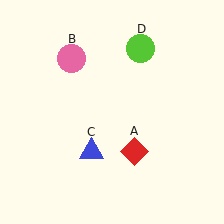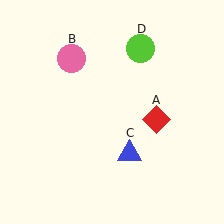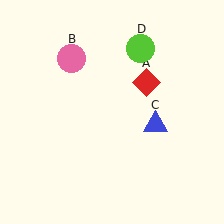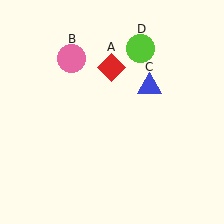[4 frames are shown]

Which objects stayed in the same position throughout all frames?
Pink circle (object B) and lime circle (object D) remained stationary.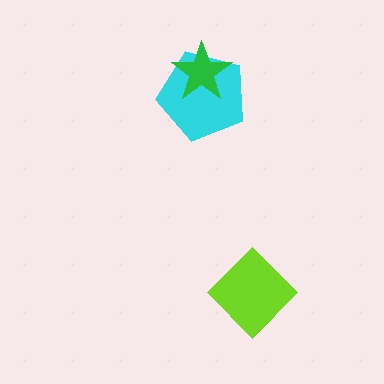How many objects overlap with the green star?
1 object overlaps with the green star.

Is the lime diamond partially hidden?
No, no other shape covers it.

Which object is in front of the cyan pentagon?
The green star is in front of the cyan pentagon.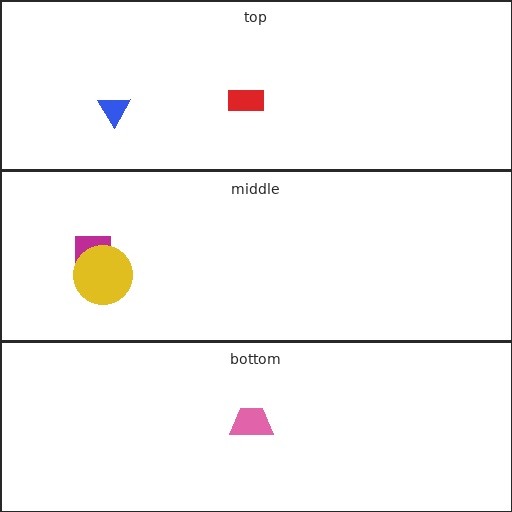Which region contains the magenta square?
The middle region.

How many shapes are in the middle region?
2.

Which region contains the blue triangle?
The top region.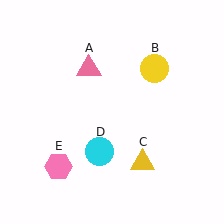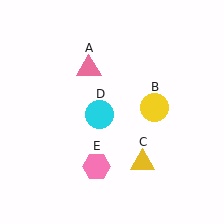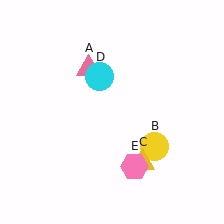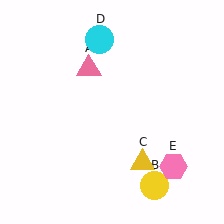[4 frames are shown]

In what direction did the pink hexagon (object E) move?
The pink hexagon (object E) moved right.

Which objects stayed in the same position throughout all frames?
Pink triangle (object A) and yellow triangle (object C) remained stationary.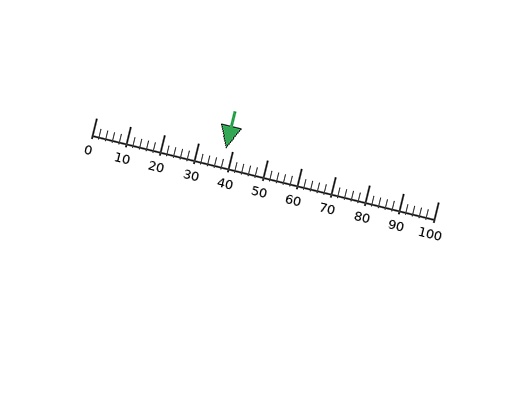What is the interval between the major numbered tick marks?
The major tick marks are spaced 10 units apart.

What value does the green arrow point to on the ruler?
The green arrow points to approximately 38.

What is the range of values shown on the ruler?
The ruler shows values from 0 to 100.